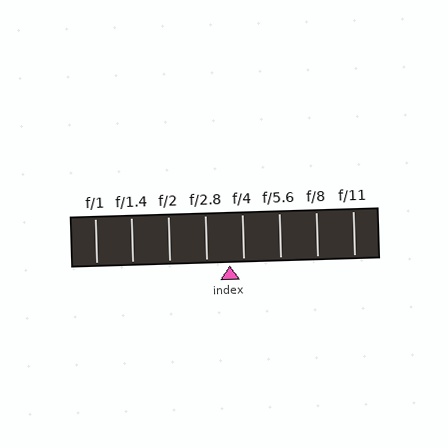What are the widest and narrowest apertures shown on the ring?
The widest aperture shown is f/1 and the narrowest is f/11.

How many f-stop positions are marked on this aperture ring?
There are 8 f-stop positions marked.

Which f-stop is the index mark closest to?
The index mark is closest to f/4.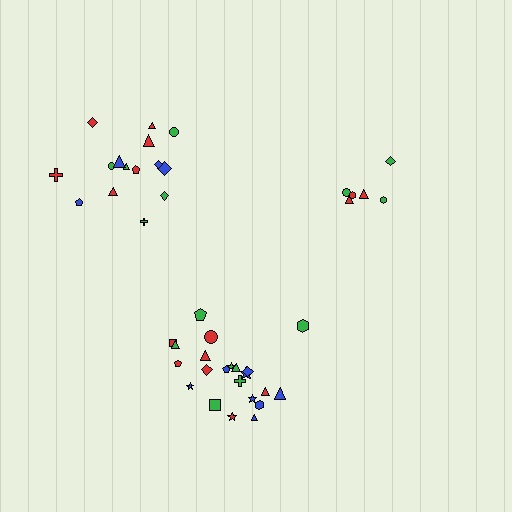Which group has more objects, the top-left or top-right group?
The top-left group.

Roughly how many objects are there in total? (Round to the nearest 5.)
Roughly 45 objects in total.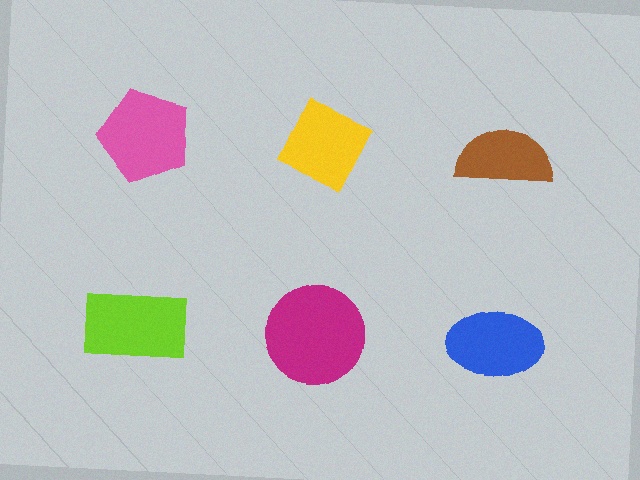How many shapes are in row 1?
3 shapes.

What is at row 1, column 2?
A yellow diamond.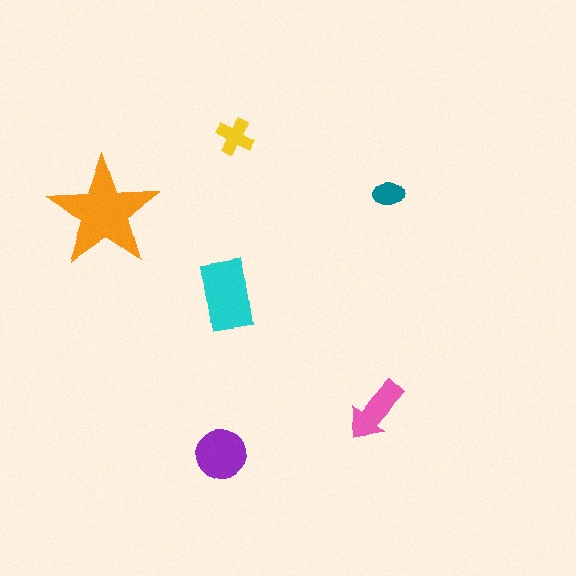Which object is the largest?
The orange star.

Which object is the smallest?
The teal ellipse.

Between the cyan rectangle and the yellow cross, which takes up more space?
The cyan rectangle.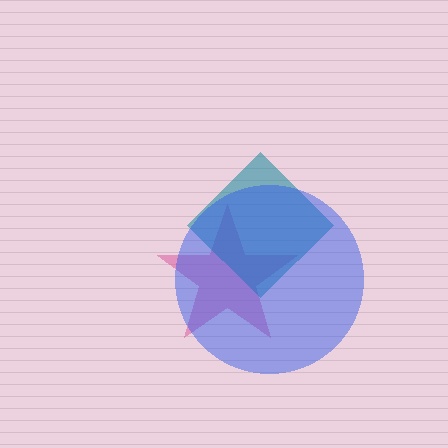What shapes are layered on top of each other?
The layered shapes are: a pink star, a teal diamond, a blue circle.